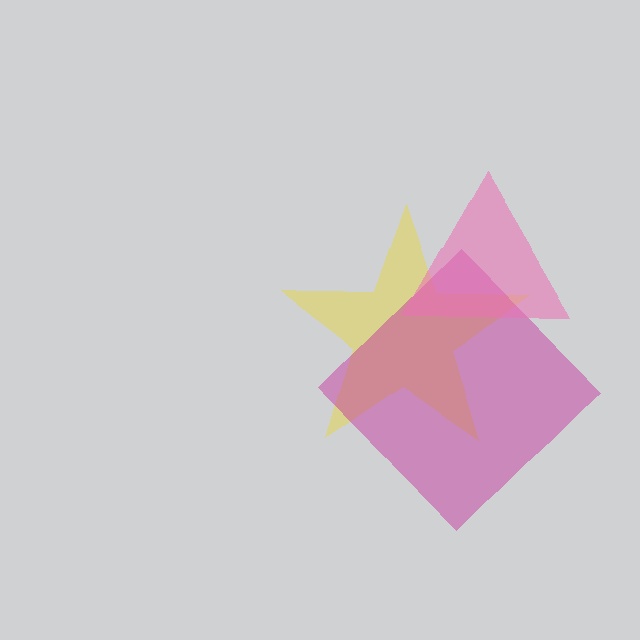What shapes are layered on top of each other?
The layered shapes are: a yellow star, a magenta diamond, a pink triangle.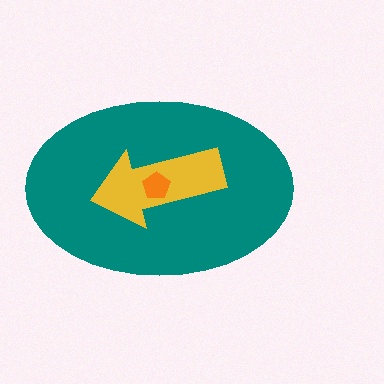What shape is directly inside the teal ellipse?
The yellow arrow.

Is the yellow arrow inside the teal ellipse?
Yes.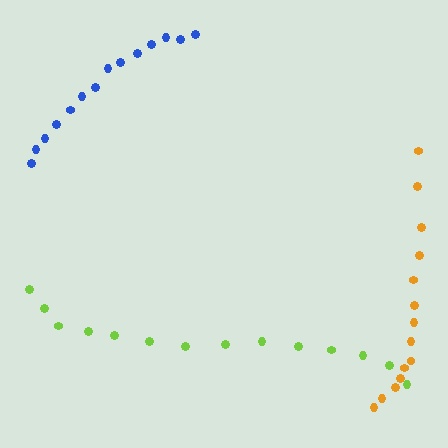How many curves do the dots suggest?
There are 3 distinct paths.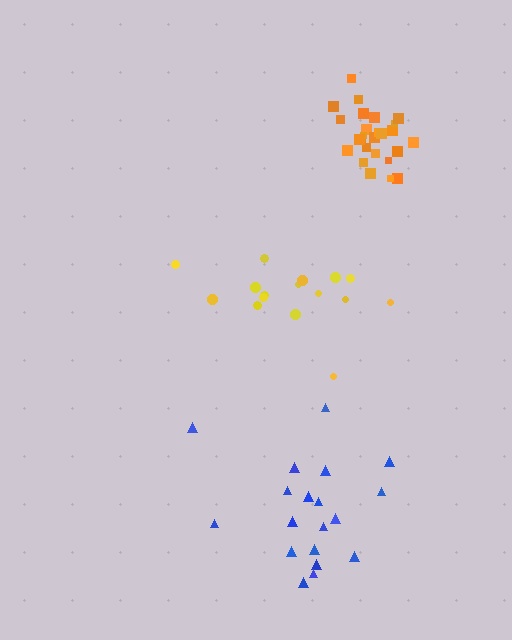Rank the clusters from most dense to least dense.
orange, blue, yellow.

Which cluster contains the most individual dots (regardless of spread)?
Orange (26).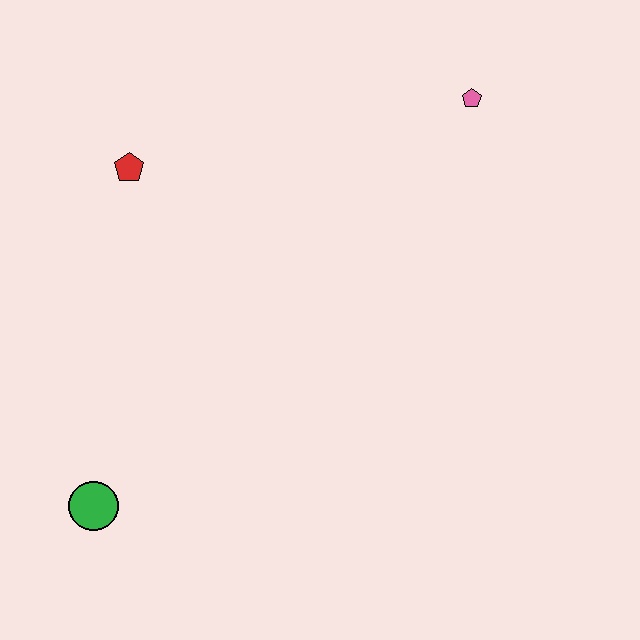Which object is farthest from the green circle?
The pink pentagon is farthest from the green circle.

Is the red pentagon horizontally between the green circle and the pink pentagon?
Yes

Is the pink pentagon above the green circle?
Yes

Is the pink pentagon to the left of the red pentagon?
No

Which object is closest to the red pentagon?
The green circle is closest to the red pentagon.